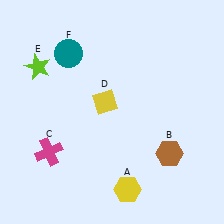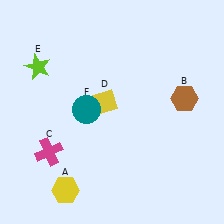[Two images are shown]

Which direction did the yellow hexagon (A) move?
The yellow hexagon (A) moved left.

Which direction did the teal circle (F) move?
The teal circle (F) moved down.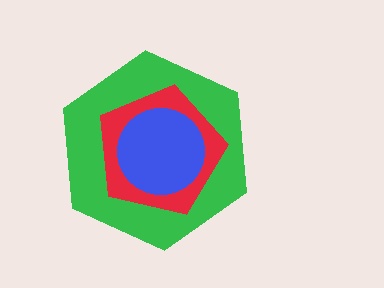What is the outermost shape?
The green hexagon.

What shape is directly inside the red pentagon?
The blue circle.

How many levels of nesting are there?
3.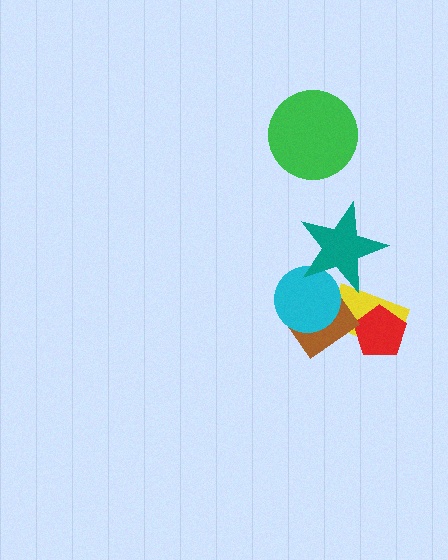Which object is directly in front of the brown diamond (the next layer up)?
The cyan circle is directly in front of the brown diamond.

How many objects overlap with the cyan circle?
2 objects overlap with the cyan circle.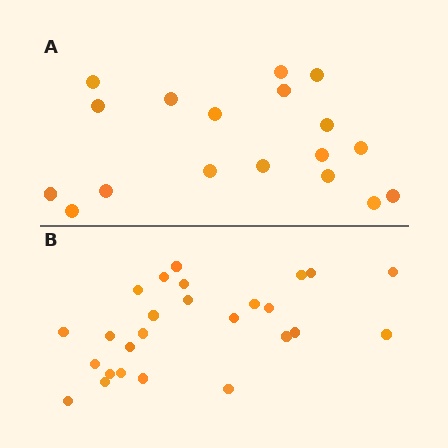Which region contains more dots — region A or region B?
Region B (the bottom region) has more dots.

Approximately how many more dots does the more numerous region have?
Region B has roughly 8 or so more dots than region A.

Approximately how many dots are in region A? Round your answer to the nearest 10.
About 20 dots. (The exact count is 18, which rounds to 20.)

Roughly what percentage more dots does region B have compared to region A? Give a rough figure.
About 45% more.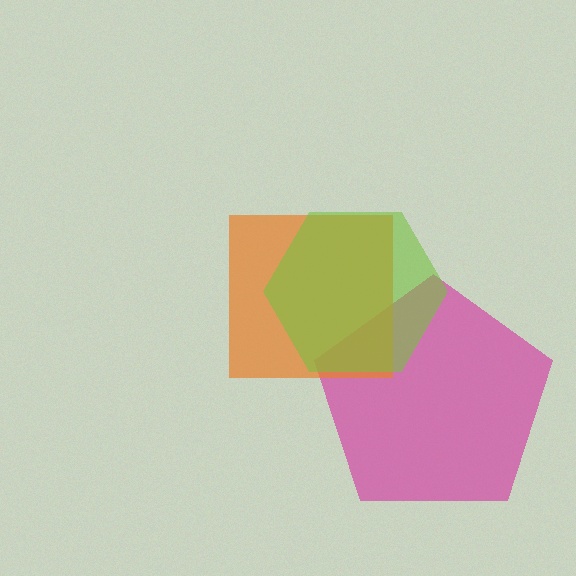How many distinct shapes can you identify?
There are 3 distinct shapes: a magenta pentagon, an orange square, a lime hexagon.